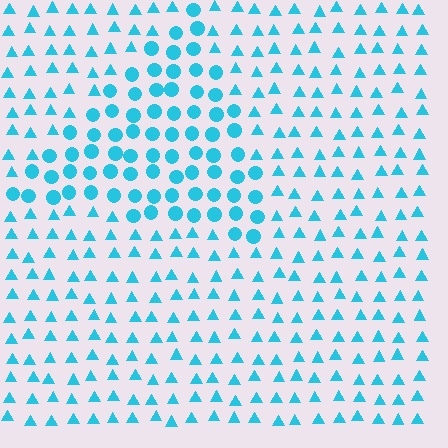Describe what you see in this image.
The image is filled with small cyan elements arranged in a uniform grid. A triangle-shaped region contains circles, while the surrounding area contains triangles. The boundary is defined purely by the change in element shape.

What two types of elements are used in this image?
The image uses circles inside the triangle region and triangles outside it.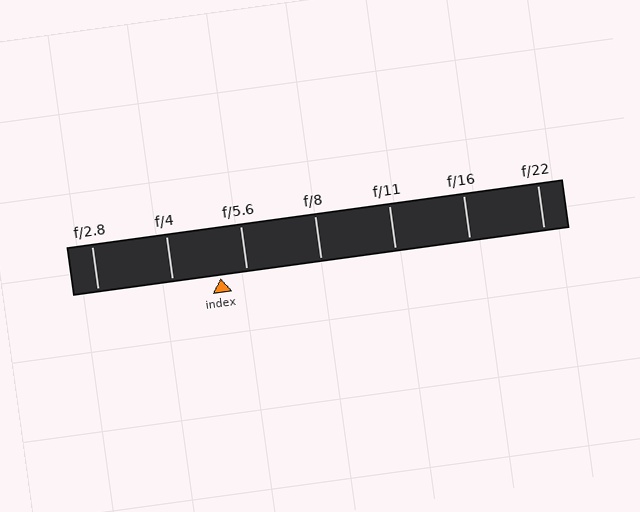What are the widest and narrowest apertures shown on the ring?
The widest aperture shown is f/2.8 and the narrowest is f/22.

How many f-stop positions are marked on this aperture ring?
There are 7 f-stop positions marked.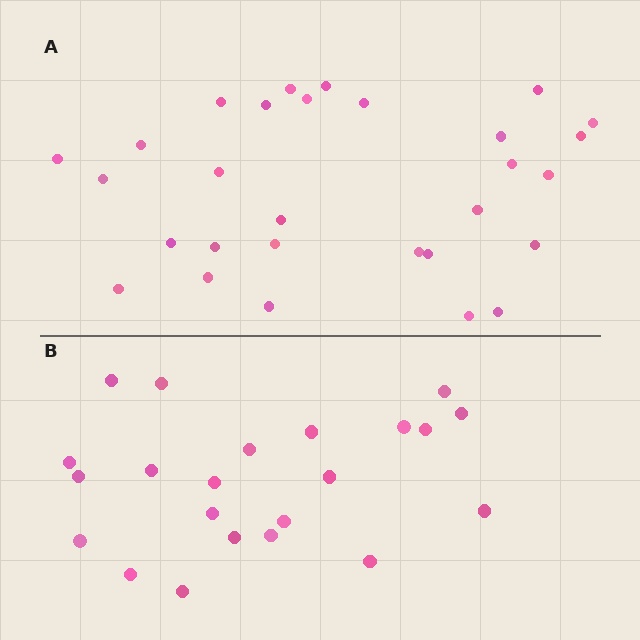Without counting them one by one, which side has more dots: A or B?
Region A (the top region) has more dots.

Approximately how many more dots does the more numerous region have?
Region A has roughly 8 or so more dots than region B.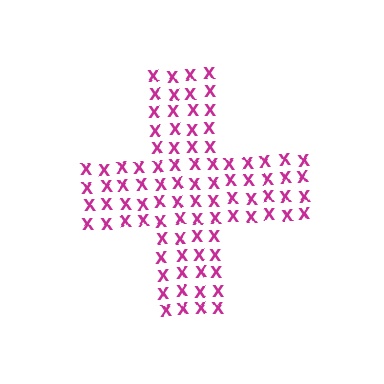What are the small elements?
The small elements are letter X's.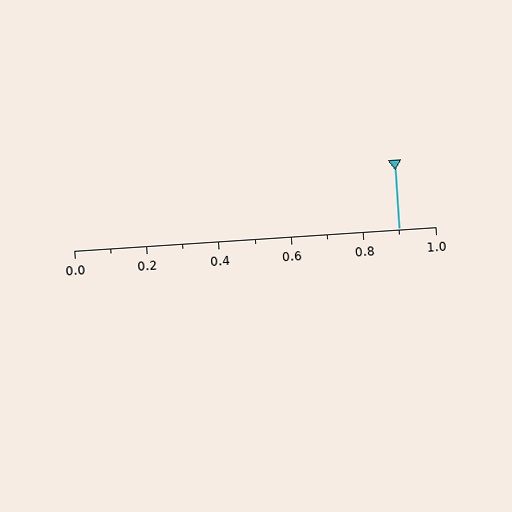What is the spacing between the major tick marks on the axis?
The major ticks are spaced 0.2 apart.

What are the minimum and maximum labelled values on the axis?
The axis runs from 0.0 to 1.0.